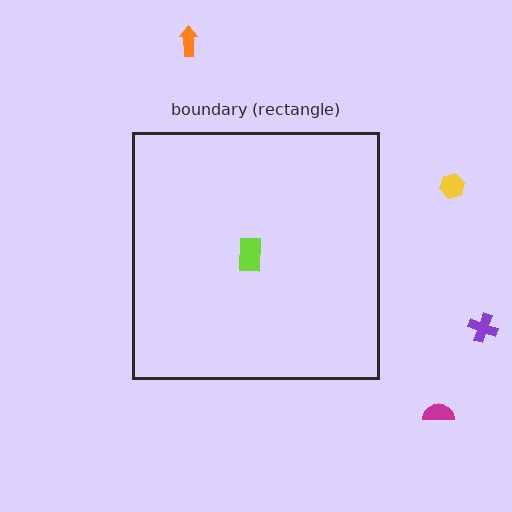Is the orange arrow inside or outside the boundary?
Outside.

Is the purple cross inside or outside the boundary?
Outside.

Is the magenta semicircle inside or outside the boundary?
Outside.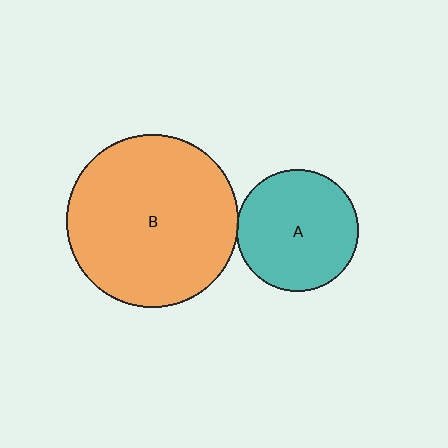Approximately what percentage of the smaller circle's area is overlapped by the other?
Approximately 5%.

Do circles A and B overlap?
Yes.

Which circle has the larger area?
Circle B (orange).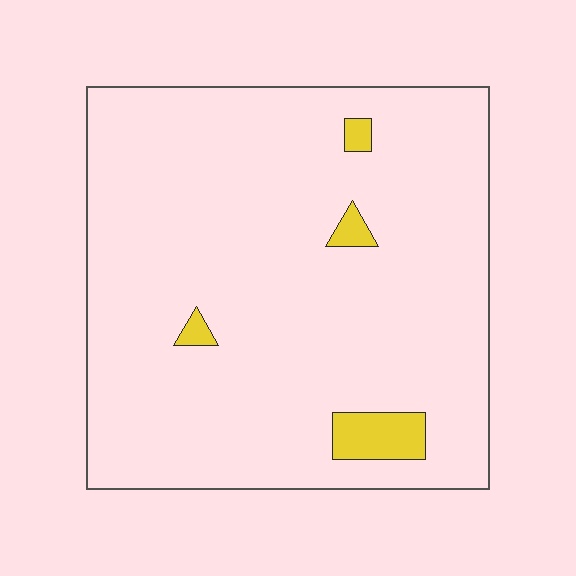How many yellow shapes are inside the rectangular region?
4.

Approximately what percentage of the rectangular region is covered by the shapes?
Approximately 5%.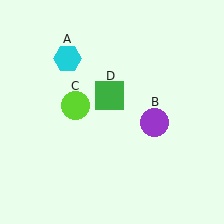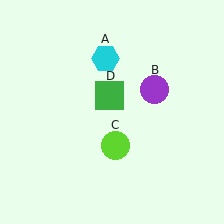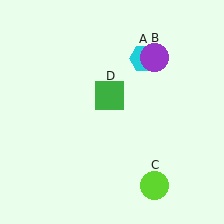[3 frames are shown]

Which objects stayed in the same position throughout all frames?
Green square (object D) remained stationary.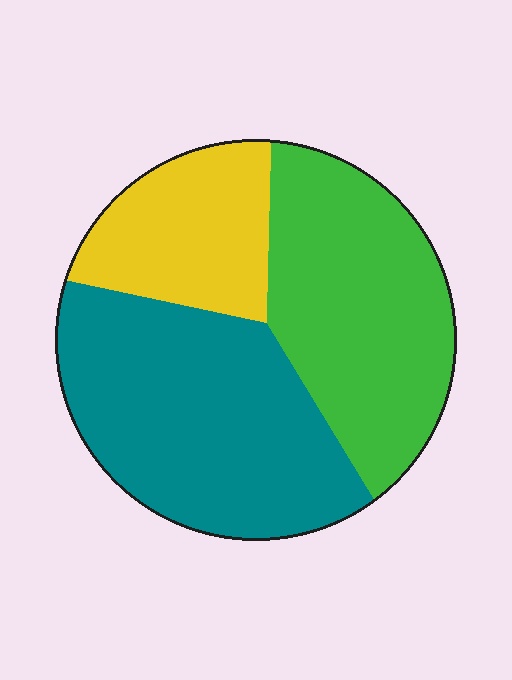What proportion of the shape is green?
Green takes up about three eighths (3/8) of the shape.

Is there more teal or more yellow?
Teal.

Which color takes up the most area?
Teal, at roughly 45%.